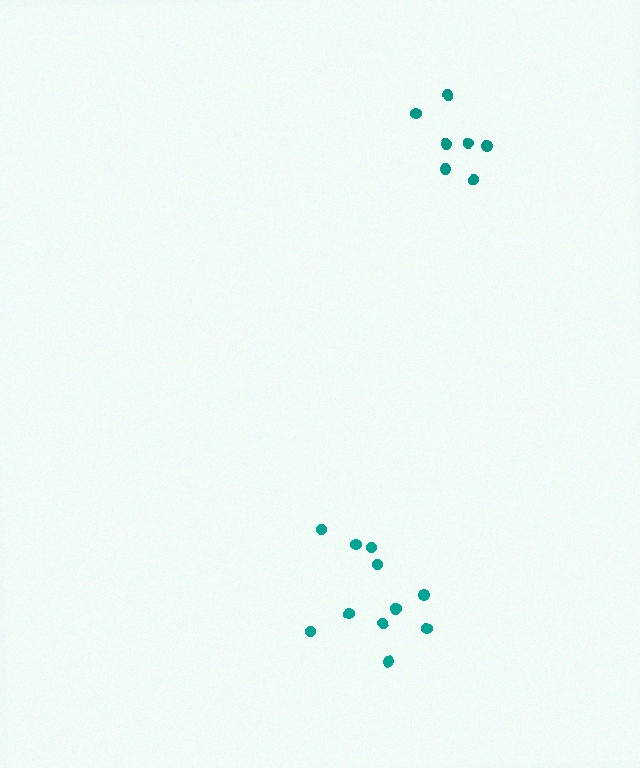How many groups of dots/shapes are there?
There are 2 groups.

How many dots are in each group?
Group 1: 7 dots, Group 2: 12 dots (19 total).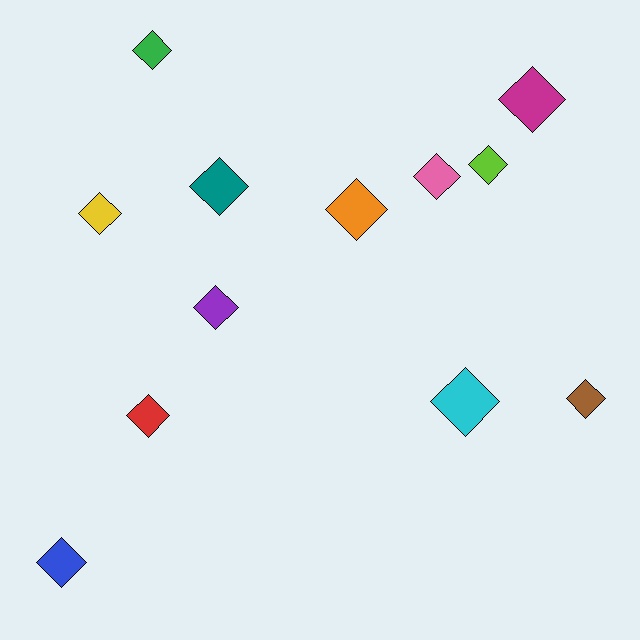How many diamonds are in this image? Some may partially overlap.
There are 12 diamonds.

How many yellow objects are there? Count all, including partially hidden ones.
There is 1 yellow object.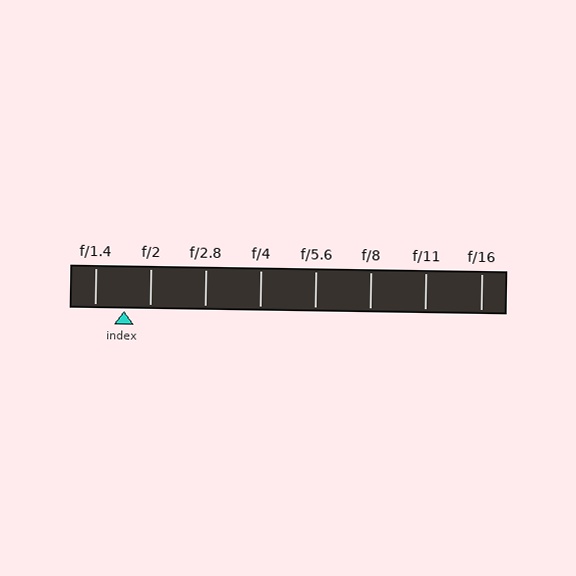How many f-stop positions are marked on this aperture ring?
There are 8 f-stop positions marked.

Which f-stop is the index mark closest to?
The index mark is closest to f/2.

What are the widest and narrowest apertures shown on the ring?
The widest aperture shown is f/1.4 and the narrowest is f/16.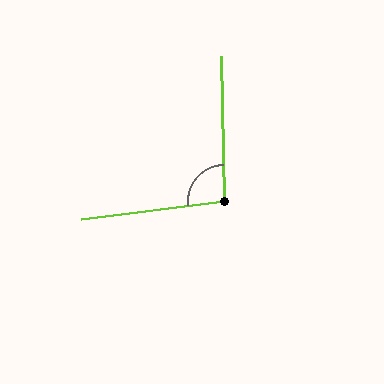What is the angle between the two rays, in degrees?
Approximately 96 degrees.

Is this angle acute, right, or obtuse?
It is obtuse.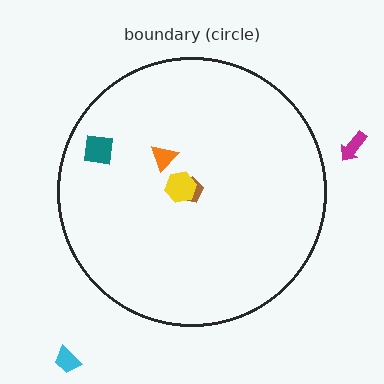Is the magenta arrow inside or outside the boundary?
Outside.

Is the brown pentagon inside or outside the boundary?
Inside.